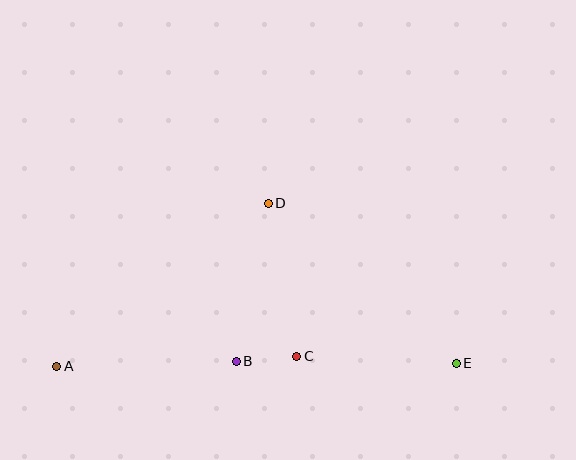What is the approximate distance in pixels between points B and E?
The distance between B and E is approximately 220 pixels.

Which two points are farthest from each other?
Points A and E are farthest from each other.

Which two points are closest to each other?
Points B and C are closest to each other.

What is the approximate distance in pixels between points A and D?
The distance between A and D is approximately 267 pixels.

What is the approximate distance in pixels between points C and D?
The distance between C and D is approximately 156 pixels.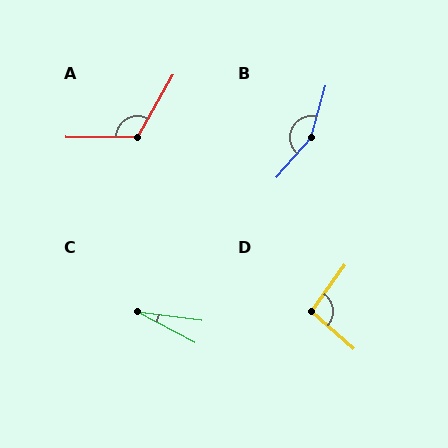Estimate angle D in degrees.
Approximately 96 degrees.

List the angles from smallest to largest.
C (21°), D (96°), A (119°), B (154°).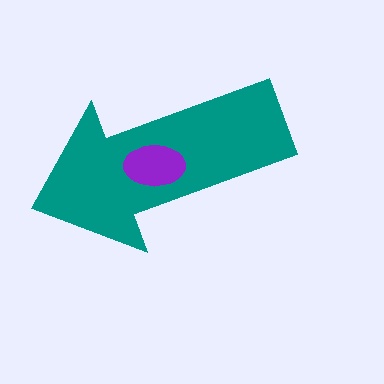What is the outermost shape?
The teal arrow.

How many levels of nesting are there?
2.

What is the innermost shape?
The purple ellipse.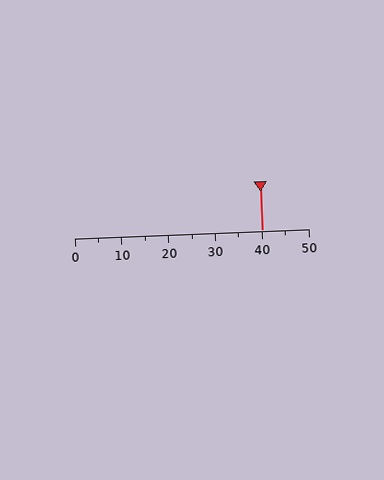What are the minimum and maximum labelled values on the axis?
The axis runs from 0 to 50.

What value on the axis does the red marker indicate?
The marker indicates approximately 40.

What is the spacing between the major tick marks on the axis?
The major ticks are spaced 10 apart.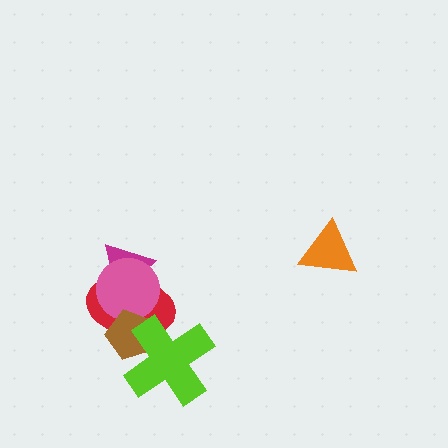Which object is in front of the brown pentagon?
The lime cross is in front of the brown pentagon.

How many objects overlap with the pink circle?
3 objects overlap with the pink circle.